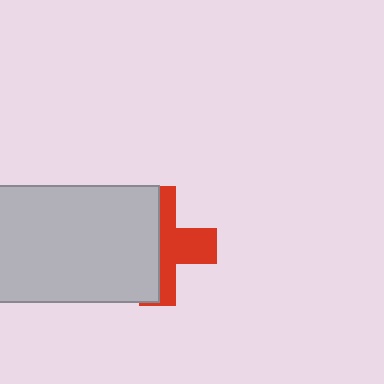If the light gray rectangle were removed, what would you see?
You would see the complete red cross.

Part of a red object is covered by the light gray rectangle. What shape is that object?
It is a cross.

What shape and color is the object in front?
The object in front is a light gray rectangle.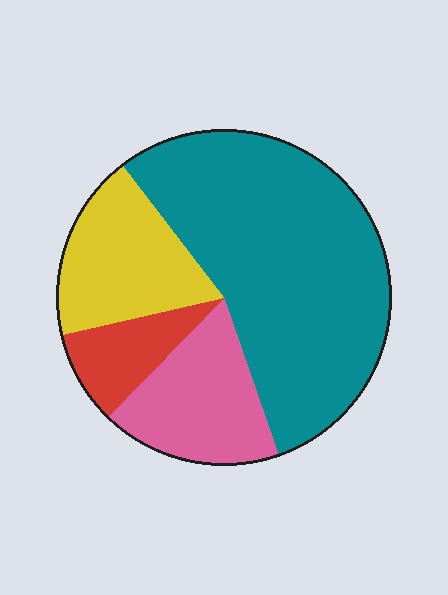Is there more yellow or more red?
Yellow.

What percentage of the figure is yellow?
Yellow covers 18% of the figure.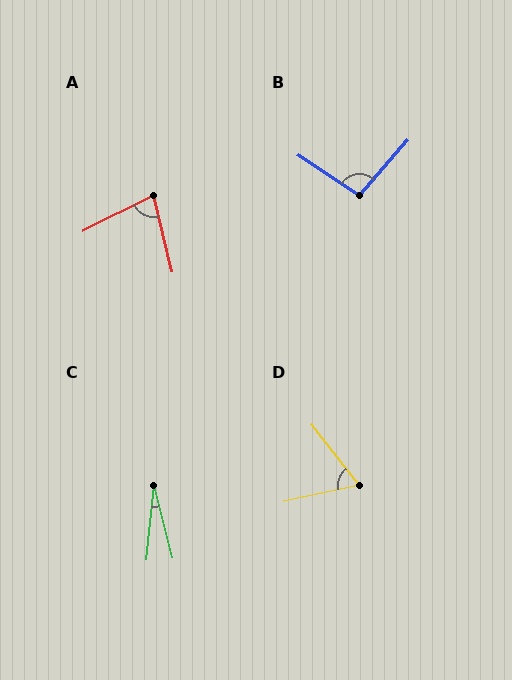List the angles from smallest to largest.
C (20°), D (64°), A (76°), B (98°).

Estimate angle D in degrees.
Approximately 64 degrees.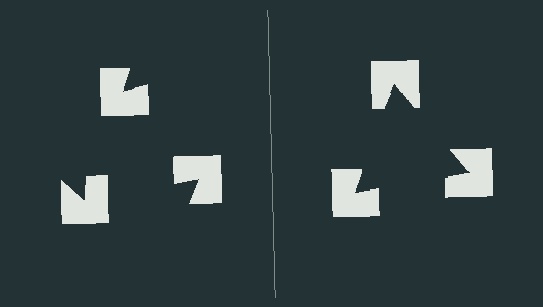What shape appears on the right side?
An illusory triangle.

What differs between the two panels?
The notched squares are positioned identically on both sides; only the wedge orientations differ. On the right they align to a triangle; on the left they are misaligned.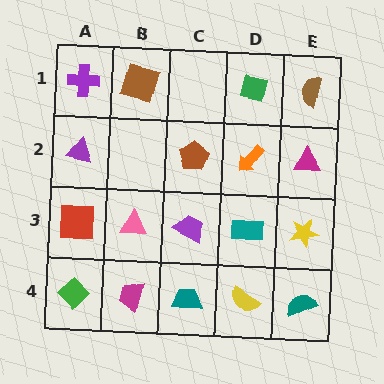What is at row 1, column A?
A purple cross.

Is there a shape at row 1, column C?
No, that cell is empty.